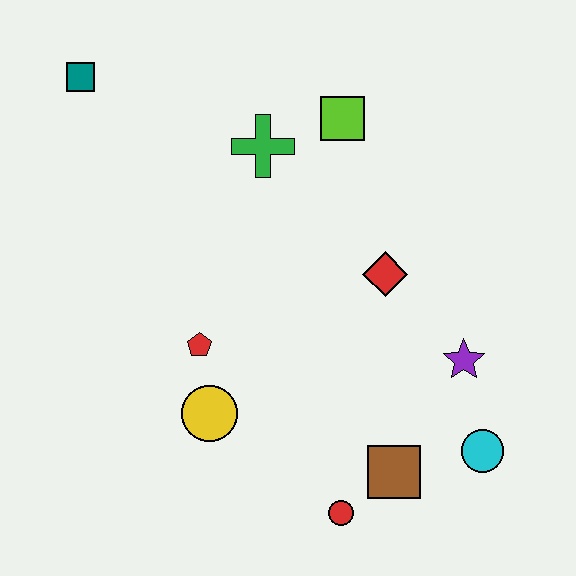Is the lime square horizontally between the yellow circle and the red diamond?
Yes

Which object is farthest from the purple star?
The teal square is farthest from the purple star.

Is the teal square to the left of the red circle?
Yes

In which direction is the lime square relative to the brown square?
The lime square is above the brown square.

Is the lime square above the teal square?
No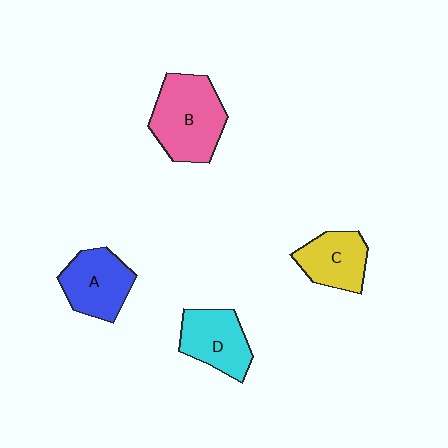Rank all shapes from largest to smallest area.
From largest to smallest: B (pink), A (blue), D (cyan), C (yellow).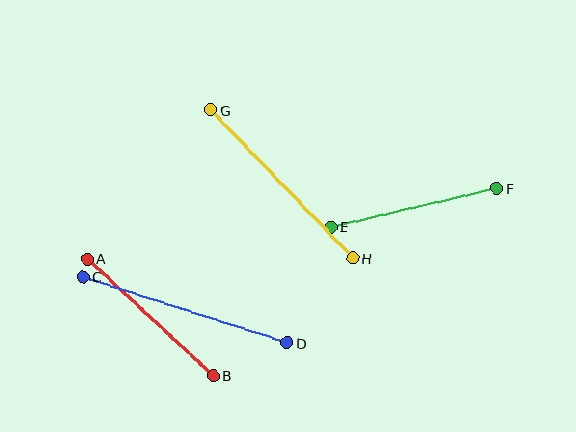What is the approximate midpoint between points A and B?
The midpoint is at approximately (150, 317) pixels.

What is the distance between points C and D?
The distance is approximately 214 pixels.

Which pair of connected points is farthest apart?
Points C and D are farthest apart.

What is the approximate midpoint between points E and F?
The midpoint is at approximately (414, 208) pixels.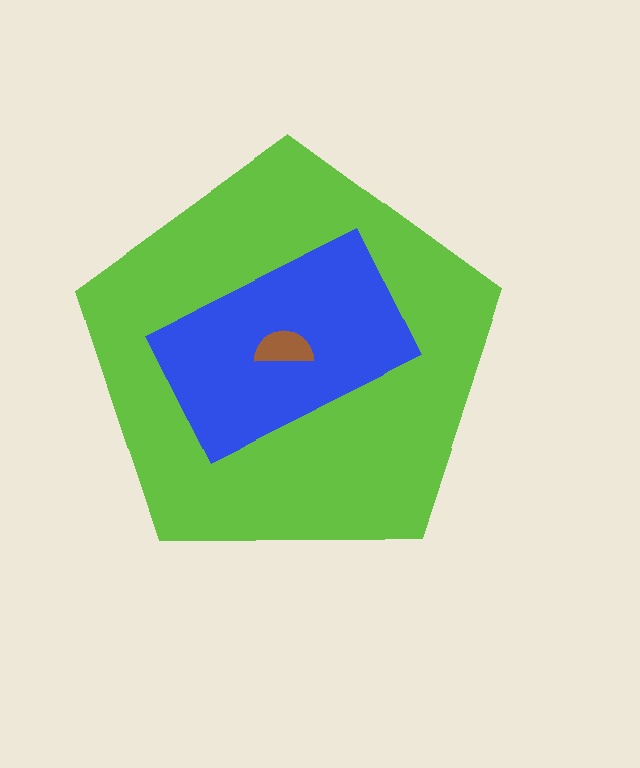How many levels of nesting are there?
3.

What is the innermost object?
The brown semicircle.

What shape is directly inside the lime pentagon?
The blue rectangle.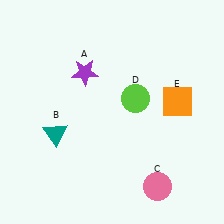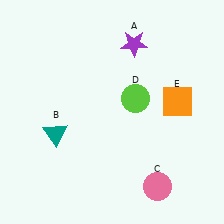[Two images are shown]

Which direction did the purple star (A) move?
The purple star (A) moved right.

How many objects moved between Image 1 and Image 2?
1 object moved between the two images.